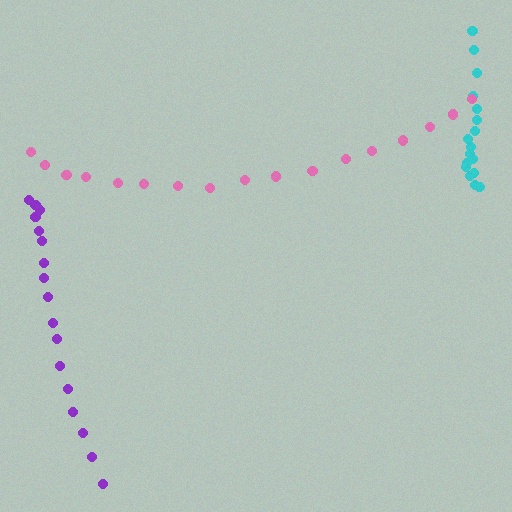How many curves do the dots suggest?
There are 3 distinct paths.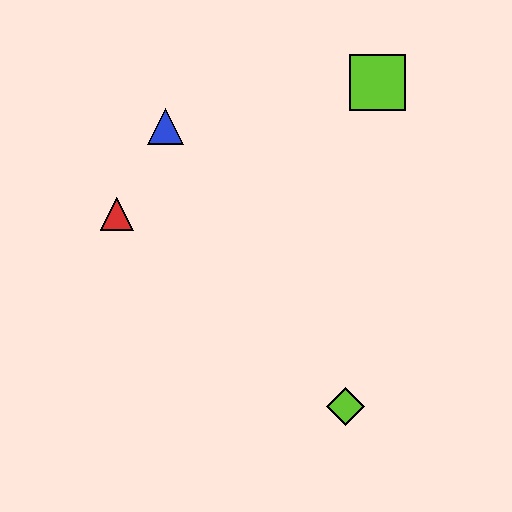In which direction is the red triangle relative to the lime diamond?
The red triangle is to the left of the lime diamond.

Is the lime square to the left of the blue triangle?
No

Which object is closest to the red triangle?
The blue triangle is closest to the red triangle.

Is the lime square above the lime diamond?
Yes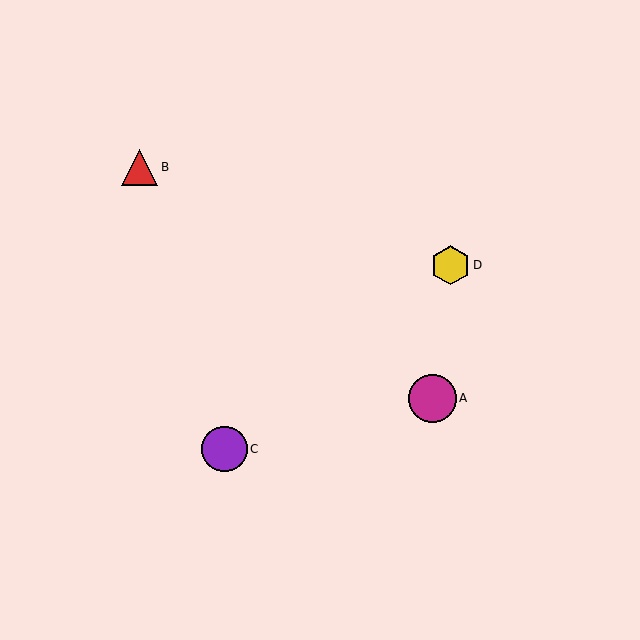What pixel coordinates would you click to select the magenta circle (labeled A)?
Click at (433, 398) to select the magenta circle A.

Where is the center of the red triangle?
The center of the red triangle is at (140, 167).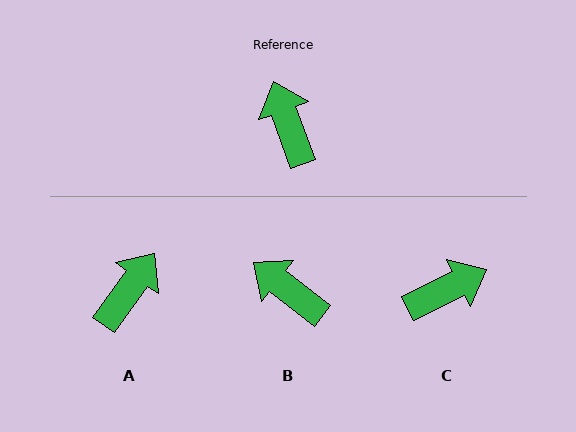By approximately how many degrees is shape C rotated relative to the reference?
Approximately 84 degrees clockwise.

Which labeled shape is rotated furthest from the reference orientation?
C, about 84 degrees away.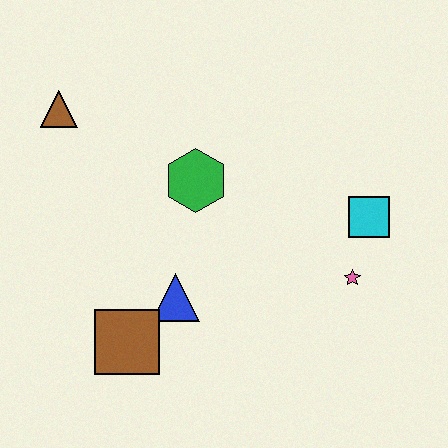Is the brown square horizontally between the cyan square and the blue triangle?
No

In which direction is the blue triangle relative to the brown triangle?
The blue triangle is below the brown triangle.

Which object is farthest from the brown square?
The cyan square is farthest from the brown square.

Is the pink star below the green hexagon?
Yes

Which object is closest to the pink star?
The cyan square is closest to the pink star.